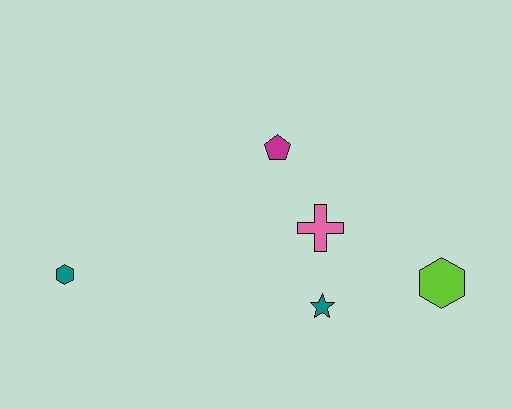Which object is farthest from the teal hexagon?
The lime hexagon is farthest from the teal hexagon.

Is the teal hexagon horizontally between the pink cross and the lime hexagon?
No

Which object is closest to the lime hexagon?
The teal star is closest to the lime hexagon.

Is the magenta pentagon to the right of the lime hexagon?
No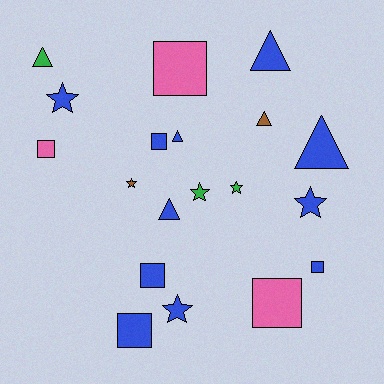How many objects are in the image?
There are 19 objects.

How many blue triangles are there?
There are 4 blue triangles.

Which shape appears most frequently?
Square, with 7 objects.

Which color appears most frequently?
Blue, with 11 objects.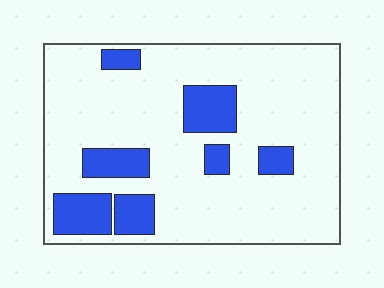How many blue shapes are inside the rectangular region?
7.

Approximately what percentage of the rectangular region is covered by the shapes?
Approximately 20%.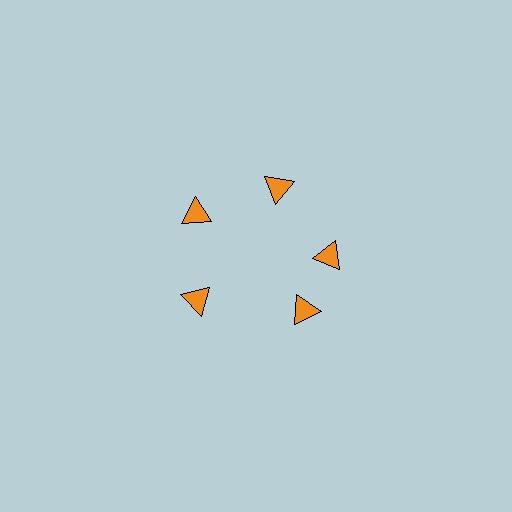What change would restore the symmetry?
The symmetry would be restored by rotating it back into even spacing with its neighbors so that all 5 triangles sit at equal angles and equal distance from the center.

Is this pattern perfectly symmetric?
No. The 5 orange triangles are arranged in a ring, but one element near the 5 o'clock position is rotated out of alignment along the ring, breaking the 5-fold rotational symmetry.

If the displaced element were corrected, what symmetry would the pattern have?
It would have 5-fold rotational symmetry — the pattern would map onto itself every 72 degrees.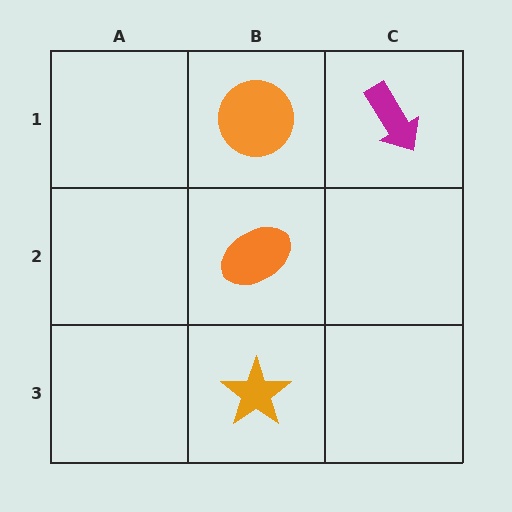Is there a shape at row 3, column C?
No, that cell is empty.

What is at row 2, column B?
An orange ellipse.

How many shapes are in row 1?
2 shapes.